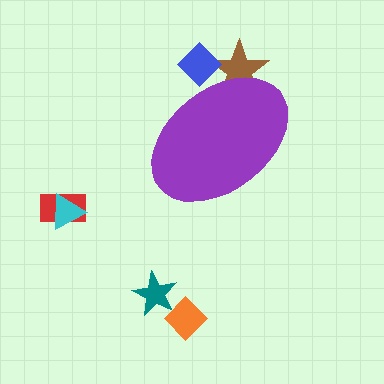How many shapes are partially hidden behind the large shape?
2 shapes are partially hidden.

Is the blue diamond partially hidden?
Yes, the blue diamond is partially hidden behind the purple ellipse.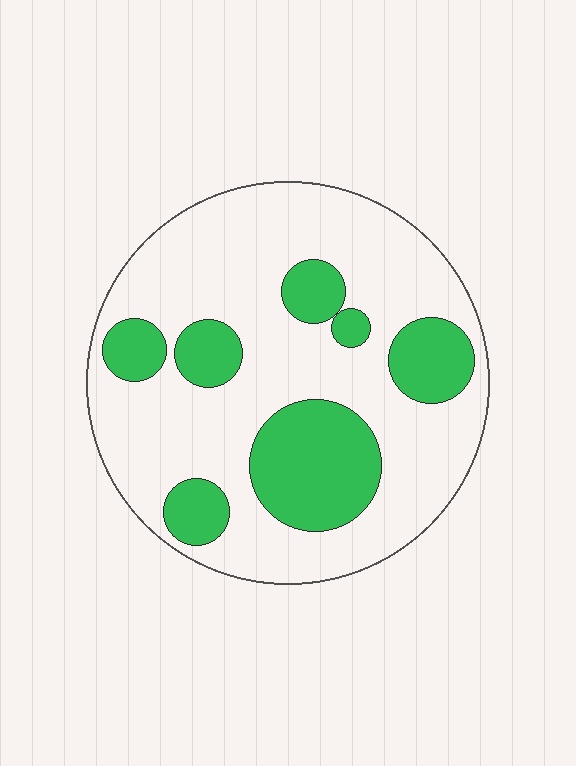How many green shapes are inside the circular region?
7.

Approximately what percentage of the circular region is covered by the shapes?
Approximately 25%.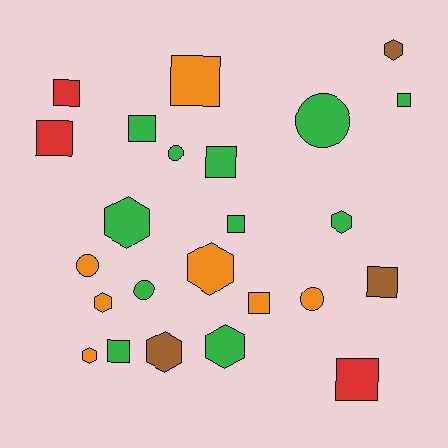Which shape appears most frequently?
Square, with 11 objects.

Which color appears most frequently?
Green, with 11 objects.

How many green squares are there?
There are 5 green squares.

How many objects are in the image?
There are 24 objects.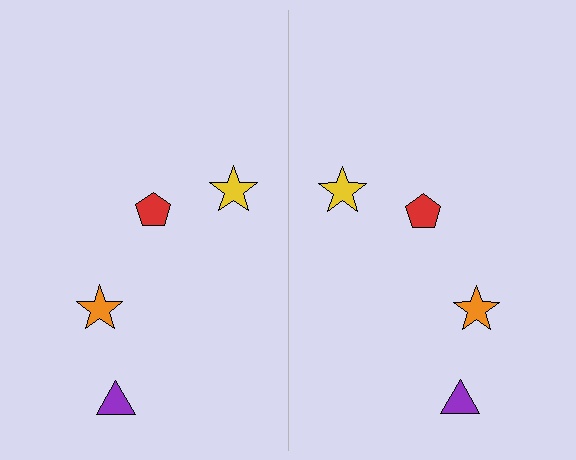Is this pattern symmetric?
Yes, this pattern has bilateral (reflection) symmetry.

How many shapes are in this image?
There are 8 shapes in this image.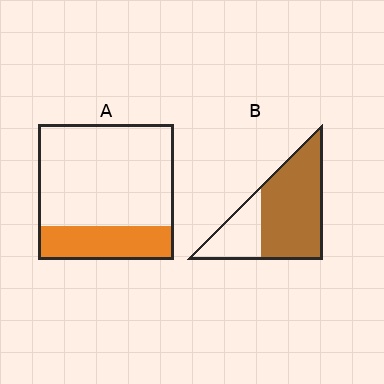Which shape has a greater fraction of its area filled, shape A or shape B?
Shape B.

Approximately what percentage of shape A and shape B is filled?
A is approximately 25% and B is approximately 70%.